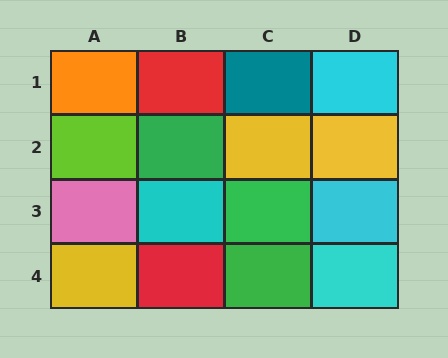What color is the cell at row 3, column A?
Pink.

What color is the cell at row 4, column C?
Green.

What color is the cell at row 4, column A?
Yellow.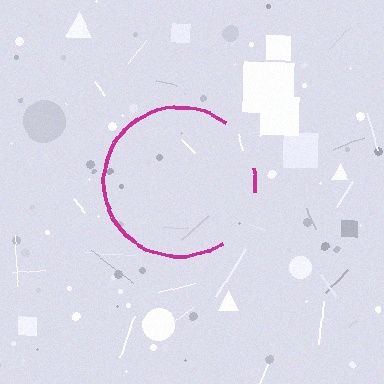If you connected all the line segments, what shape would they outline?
They would outline a circle.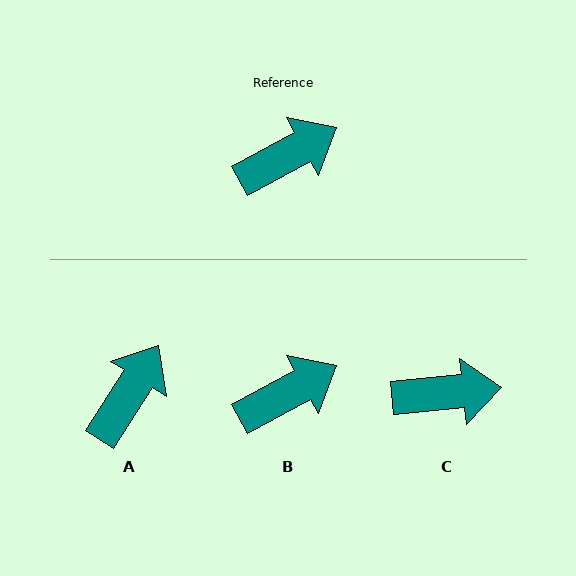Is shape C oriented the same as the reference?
No, it is off by about 23 degrees.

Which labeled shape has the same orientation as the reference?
B.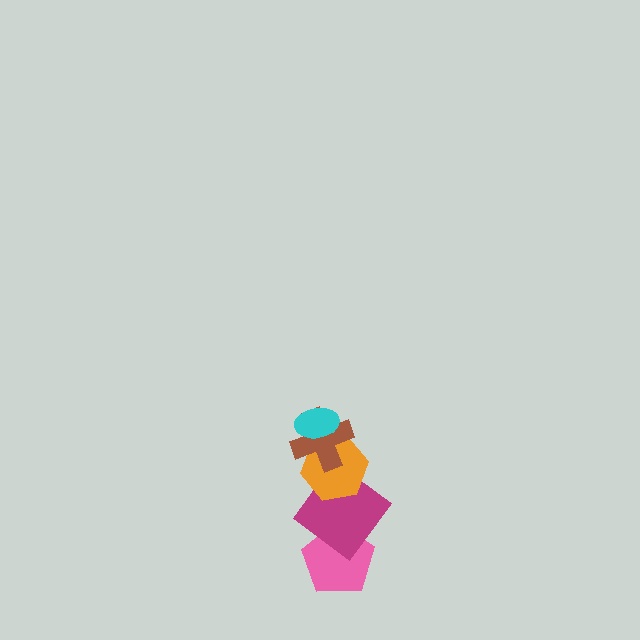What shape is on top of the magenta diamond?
The orange hexagon is on top of the magenta diamond.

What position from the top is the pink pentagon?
The pink pentagon is 5th from the top.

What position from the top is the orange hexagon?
The orange hexagon is 3rd from the top.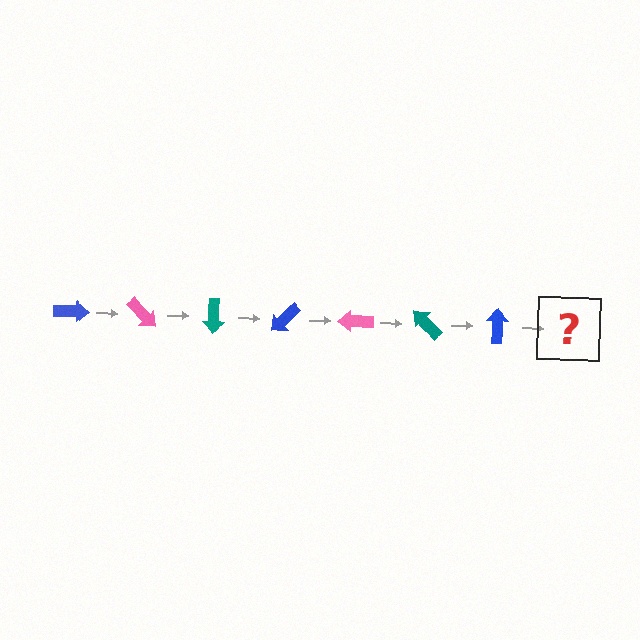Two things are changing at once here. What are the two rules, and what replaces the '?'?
The two rules are that it rotates 45 degrees each step and the color cycles through blue, pink, and teal. The '?' should be a pink arrow, rotated 315 degrees from the start.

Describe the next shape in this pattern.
It should be a pink arrow, rotated 315 degrees from the start.